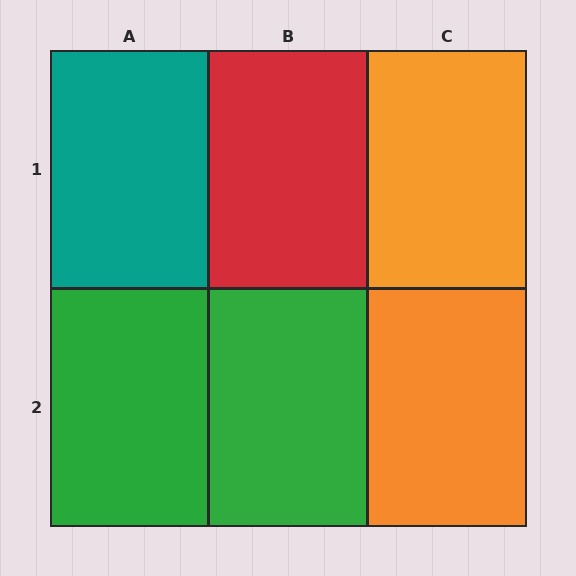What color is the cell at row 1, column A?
Teal.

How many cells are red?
1 cell is red.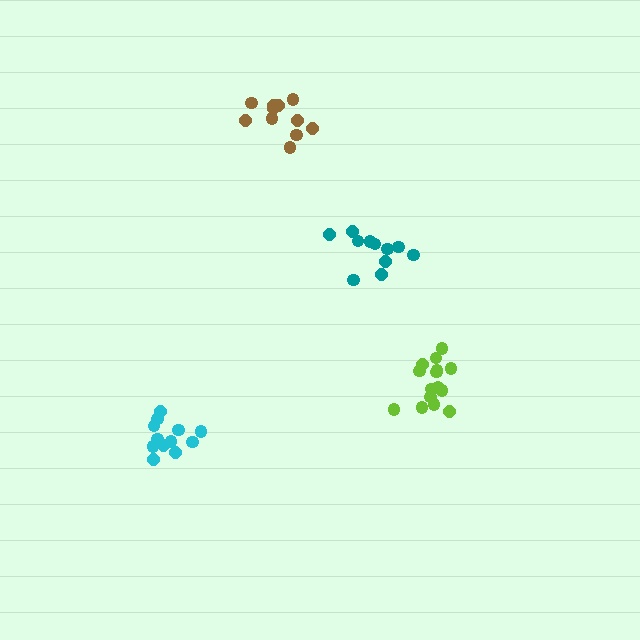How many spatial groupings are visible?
There are 4 spatial groupings.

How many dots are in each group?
Group 1: 12 dots, Group 2: 11 dots, Group 3: 15 dots, Group 4: 11 dots (49 total).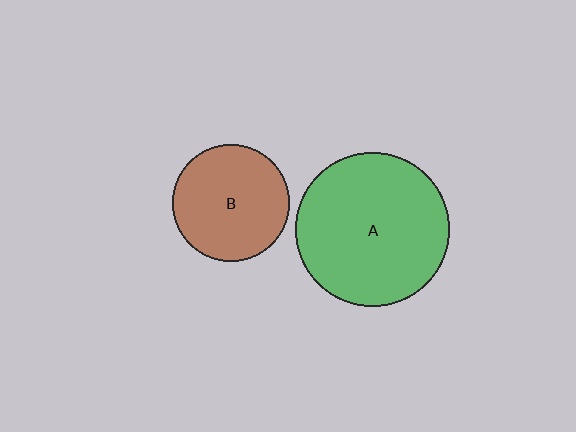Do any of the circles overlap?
No, none of the circles overlap.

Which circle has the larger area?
Circle A (green).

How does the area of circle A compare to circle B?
Approximately 1.7 times.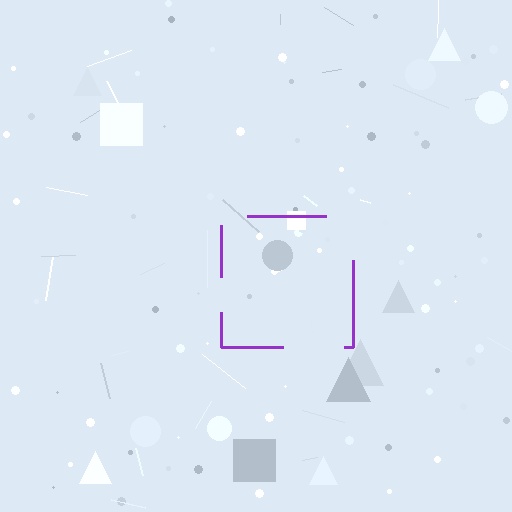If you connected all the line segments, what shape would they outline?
They would outline a square.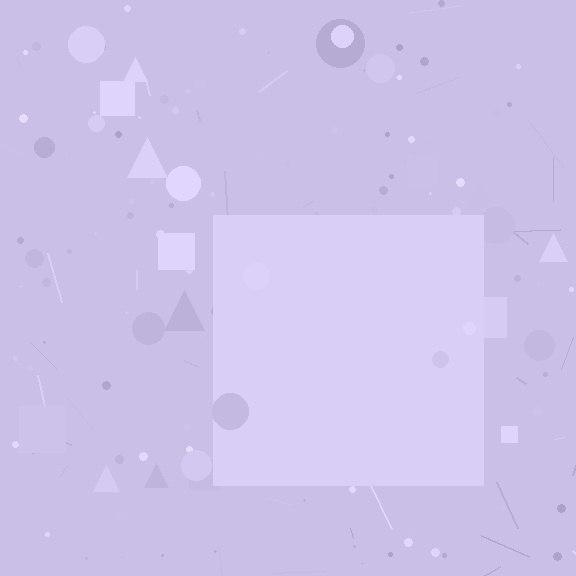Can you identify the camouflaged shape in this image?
The camouflaged shape is a square.